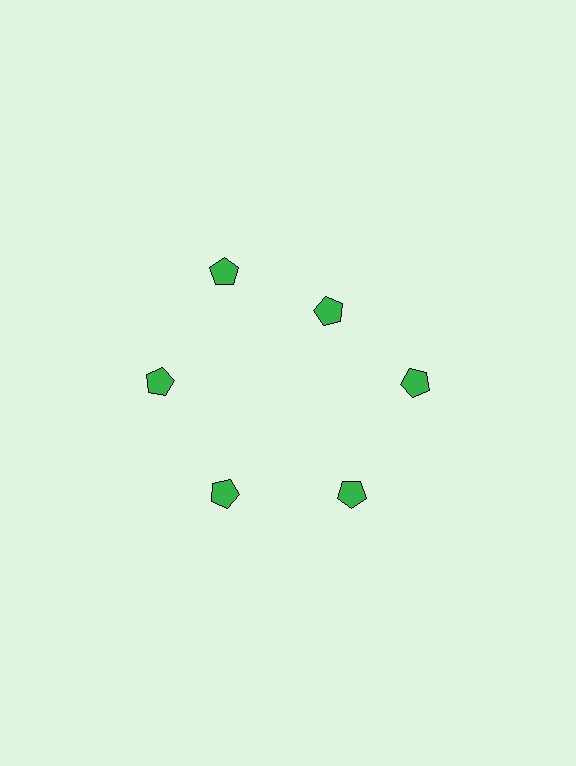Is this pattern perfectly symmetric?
No. The 6 green pentagons are arranged in a ring, but one element near the 1 o'clock position is pulled inward toward the center, breaking the 6-fold rotational symmetry.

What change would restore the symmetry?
The symmetry would be restored by moving it outward, back onto the ring so that all 6 pentagons sit at equal angles and equal distance from the center.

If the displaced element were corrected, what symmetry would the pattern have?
It would have 6-fold rotational symmetry — the pattern would map onto itself every 60 degrees.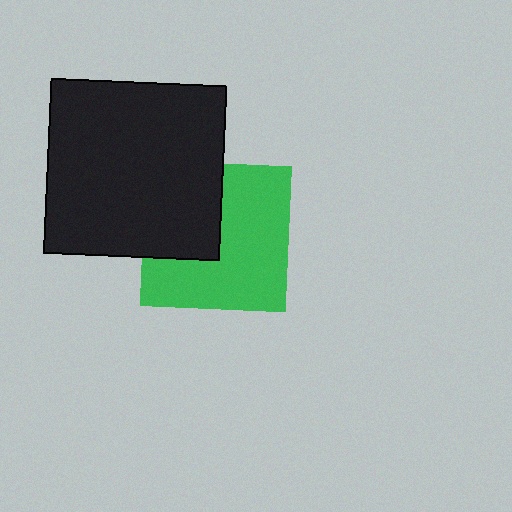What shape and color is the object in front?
The object in front is a black square.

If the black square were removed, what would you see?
You would see the complete green square.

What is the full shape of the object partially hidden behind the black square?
The partially hidden object is a green square.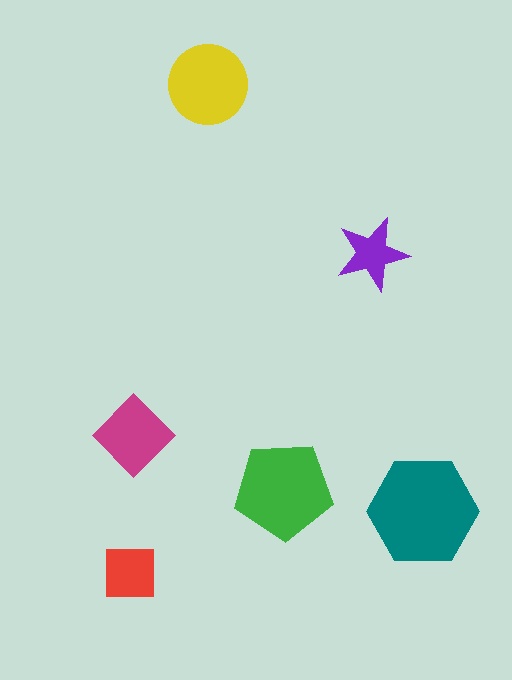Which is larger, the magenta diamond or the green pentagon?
The green pentagon.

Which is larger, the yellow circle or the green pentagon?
The green pentagon.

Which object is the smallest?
The purple star.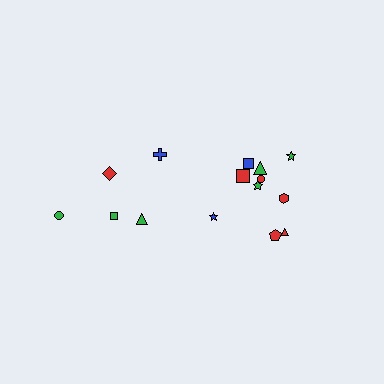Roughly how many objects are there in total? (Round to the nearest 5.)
Roughly 15 objects in total.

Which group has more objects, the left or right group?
The right group.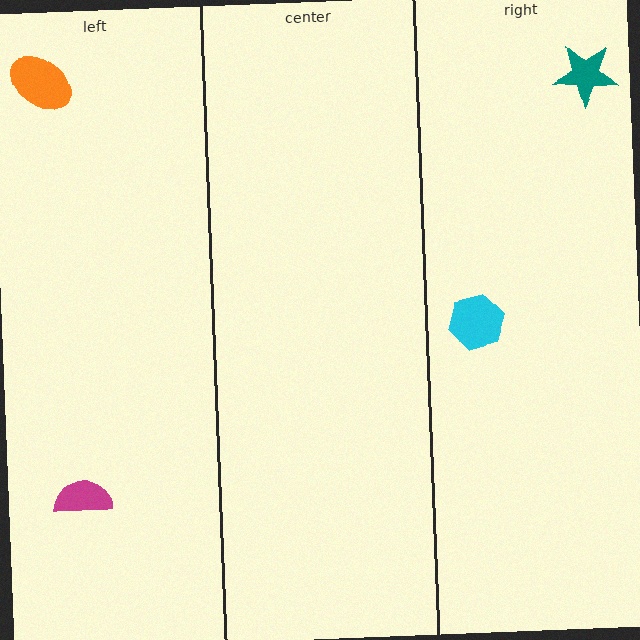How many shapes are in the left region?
2.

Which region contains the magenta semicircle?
The left region.